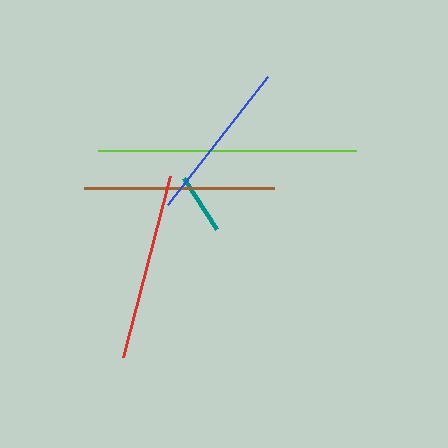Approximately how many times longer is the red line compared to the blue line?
The red line is approximately 1.2 times the length of the blue line.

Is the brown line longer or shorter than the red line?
The brown line is longer than the red line.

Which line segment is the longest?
The lime line is the longest at approximately 259 pixels.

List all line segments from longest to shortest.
From longest to shortest: lime, brown, red, blue, teal.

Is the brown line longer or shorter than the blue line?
The brown line is longer than the blue line.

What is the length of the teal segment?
The teal segment is approximately 61 pixels long.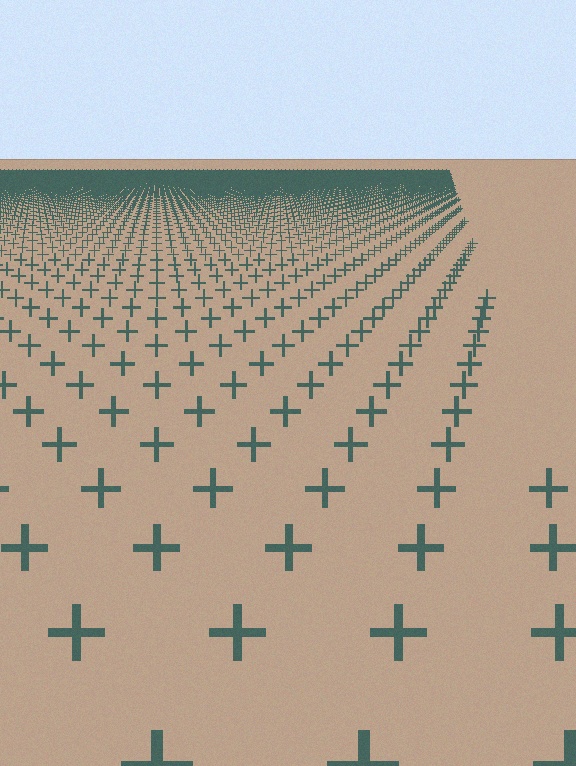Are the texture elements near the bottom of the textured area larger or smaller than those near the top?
Larger. Near the bottom, elements are closer to the viewer and appear at a bigger on-screen size.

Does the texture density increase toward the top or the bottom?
Density increases toward the top.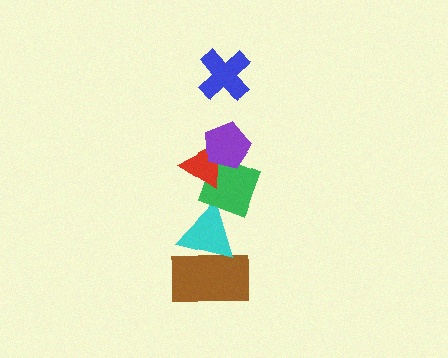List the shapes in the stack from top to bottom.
From top to bottom: the blue cross, the purple pentagon, the red triangle, the green diamond, the cyan triangle, the brown rectangle.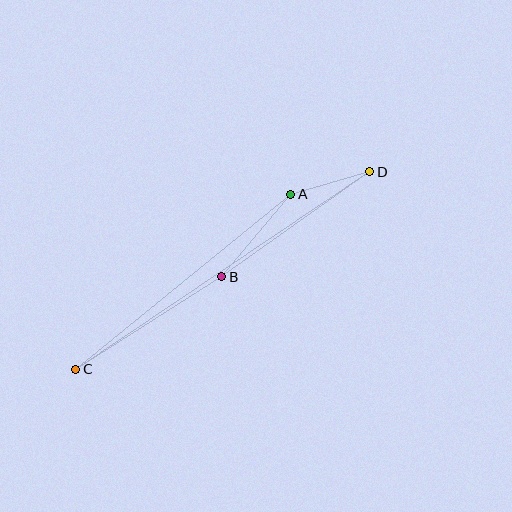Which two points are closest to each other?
Points A and D are closest to each other.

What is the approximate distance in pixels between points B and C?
The distance between B and C is approximately 173 pixels.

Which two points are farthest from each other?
Points C and D are farthest from each other.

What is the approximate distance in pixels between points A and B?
The distance between A and B is approximately 108 pixels.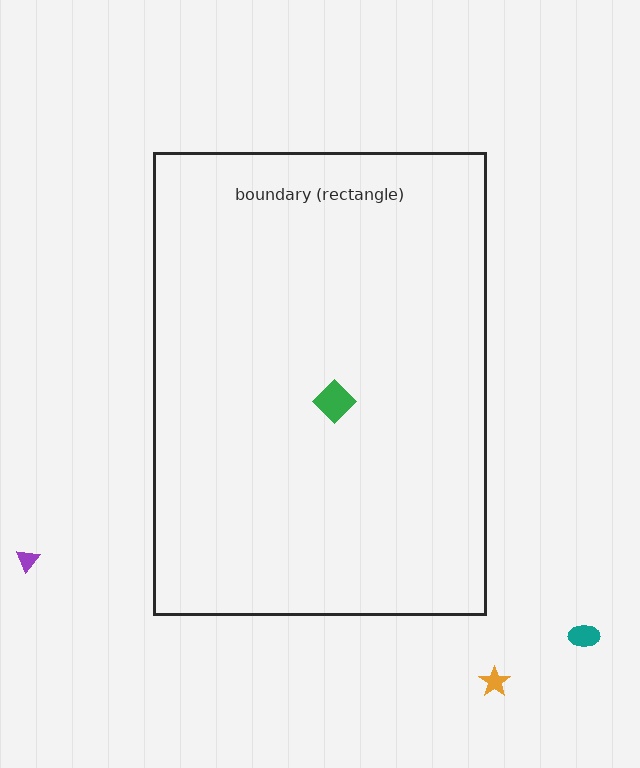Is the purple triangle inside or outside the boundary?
Outside.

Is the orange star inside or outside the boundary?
Outside.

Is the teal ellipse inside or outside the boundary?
Outside.